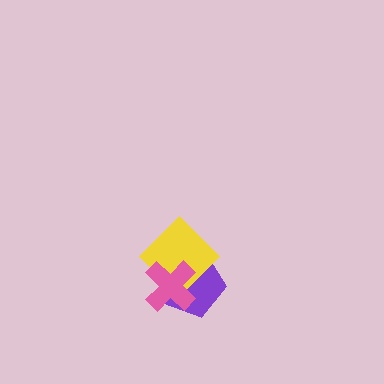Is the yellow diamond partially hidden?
Yes, it is partially covered by another shape.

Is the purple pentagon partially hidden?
Yes, it is partially covered by another shape.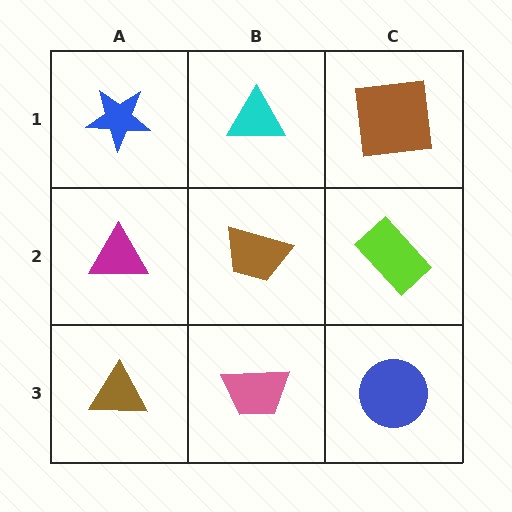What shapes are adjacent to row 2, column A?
A blue star (row 1, column A), a brown triangle (row 3, column A), a brown trapezoid (row 2, column B).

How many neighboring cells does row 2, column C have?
3.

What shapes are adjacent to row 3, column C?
A lime rectangle (row 2, column C), a pink trapezoid (row 3, column B).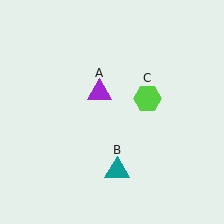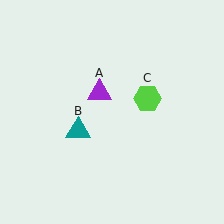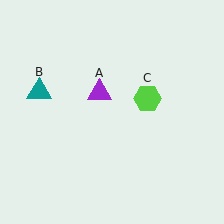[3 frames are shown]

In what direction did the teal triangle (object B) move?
The teal triangle (object B) moved up and to the left.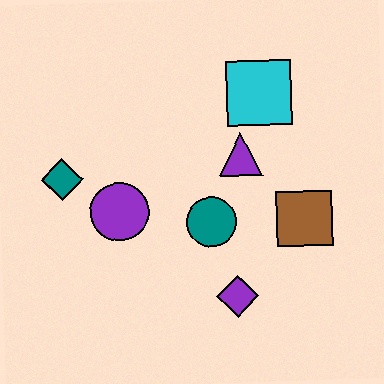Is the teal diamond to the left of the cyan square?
Yes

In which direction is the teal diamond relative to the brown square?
The teal diamond is to the left of the brown square.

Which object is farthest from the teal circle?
The teal diamond is farthest from the teal circle.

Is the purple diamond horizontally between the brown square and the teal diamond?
Yes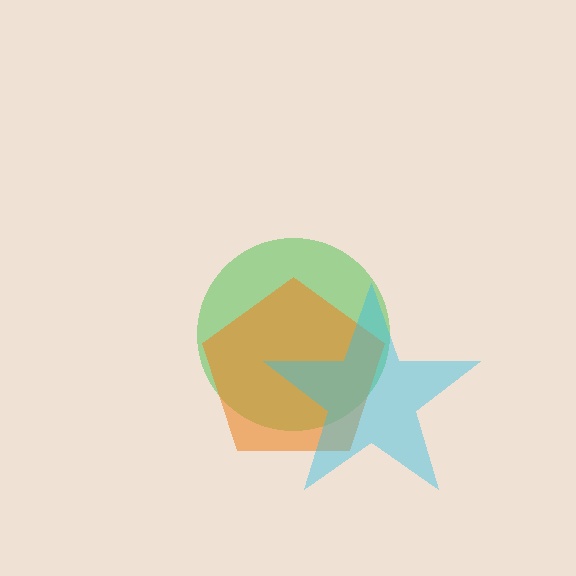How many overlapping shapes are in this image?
There are 3 overlapping shapes in the image.